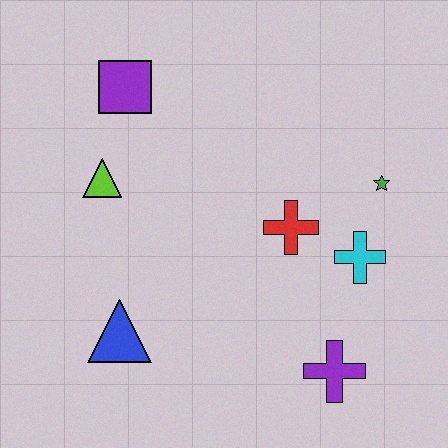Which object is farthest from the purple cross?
The purple square is farthest from the purple cross.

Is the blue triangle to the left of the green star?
Yes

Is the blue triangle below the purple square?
Yes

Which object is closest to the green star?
The cyan cross is closest to the green star.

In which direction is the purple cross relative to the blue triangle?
The purple cross is to the right of the blue triangle.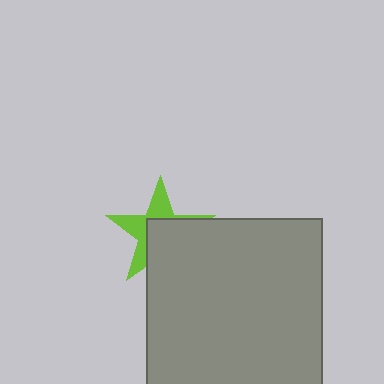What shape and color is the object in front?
The object in front is a gray square.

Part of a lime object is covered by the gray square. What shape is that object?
It is a star.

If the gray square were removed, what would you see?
You would see the complete lime star.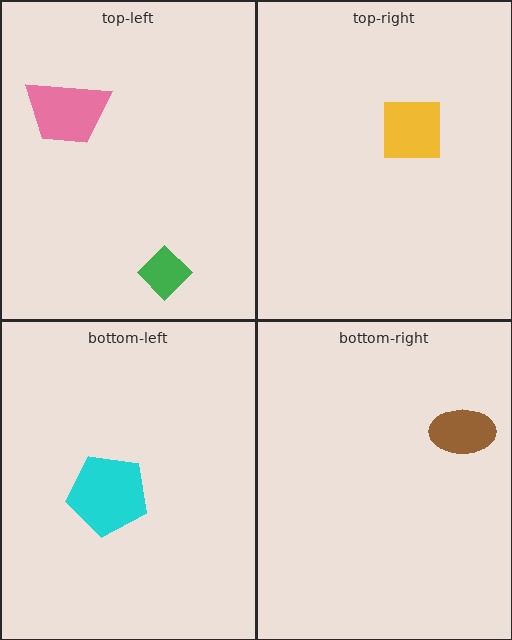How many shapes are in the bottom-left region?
1.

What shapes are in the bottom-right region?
The brown ellipse.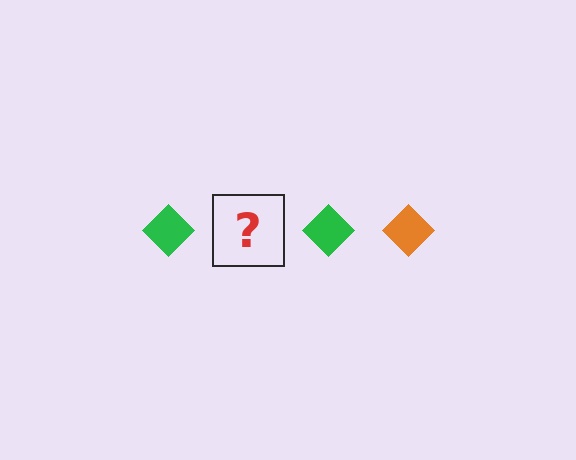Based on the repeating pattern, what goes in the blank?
The blank should be an orange diamond.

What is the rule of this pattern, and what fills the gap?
The rule is that the pattern cycles through green, orange diamonds. The gap should be filled with an orange diamond.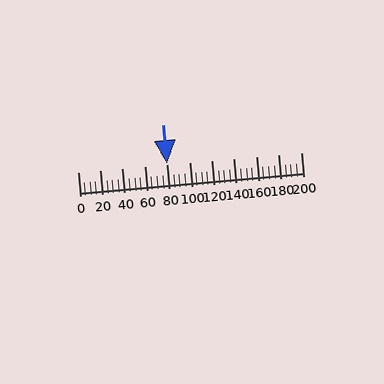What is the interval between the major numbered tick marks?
The major tick marks are spaced 20 units apart.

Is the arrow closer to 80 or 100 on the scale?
The arrow is closer to 80.